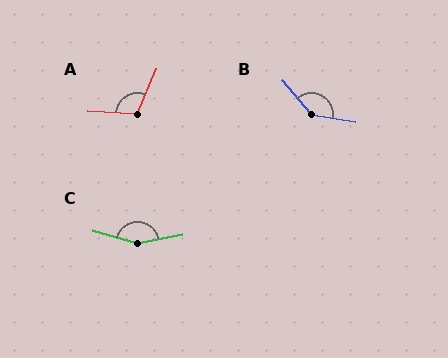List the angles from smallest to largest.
A (111°), B (139°), C (152°).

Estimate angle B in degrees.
Approximately 139 degrees.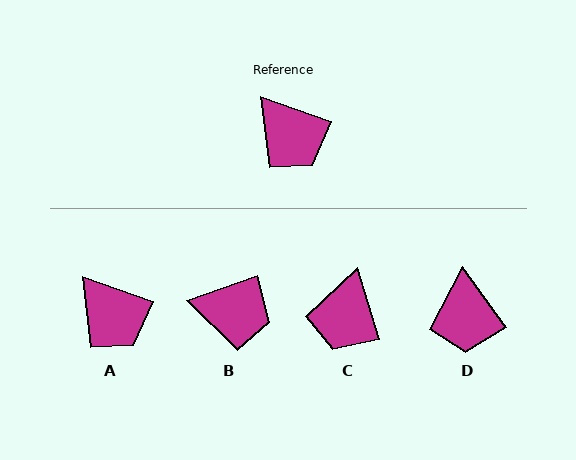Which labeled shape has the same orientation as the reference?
A.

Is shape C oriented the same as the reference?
No, it is off by about 54 degrees.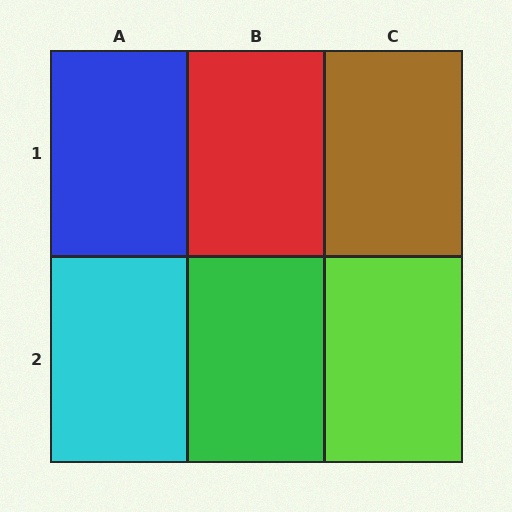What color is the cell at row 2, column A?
Cyan.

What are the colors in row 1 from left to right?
Blue, red, brown.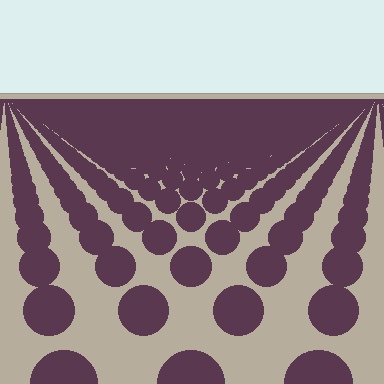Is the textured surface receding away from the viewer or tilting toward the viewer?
The surface is receding away from the viewer. Texture elements get smaller and denser toward the top.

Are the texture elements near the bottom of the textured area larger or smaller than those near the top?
Larger. Near the bottom, elements are closer to the viewer and appear at a bigger on-screen size.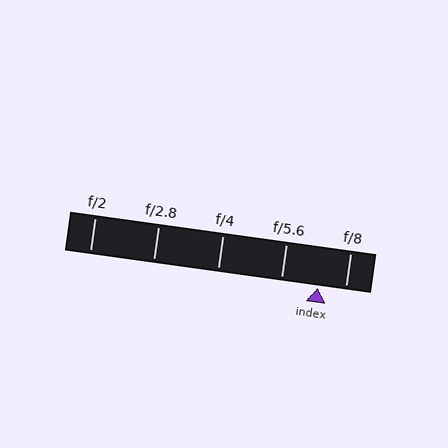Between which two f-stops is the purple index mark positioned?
The index mark is between f/5.6 and f/8.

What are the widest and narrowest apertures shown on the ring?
The widest aperture shown is f/2 and the narrowest is f/8.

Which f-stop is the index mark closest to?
The index mark is closest to f/8.